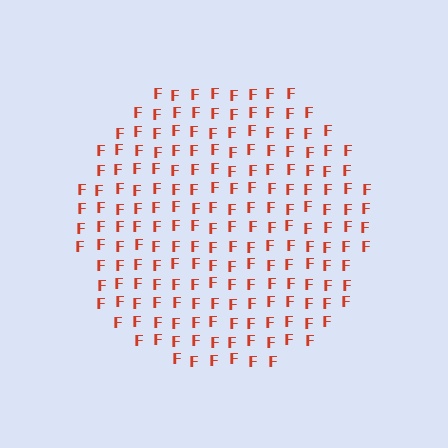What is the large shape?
The large shape is a circle.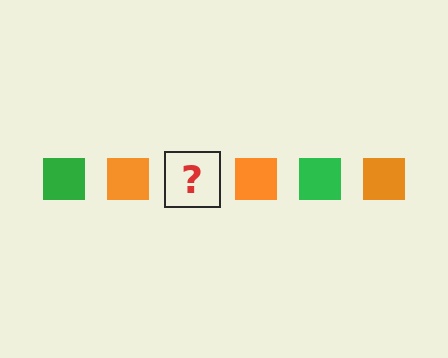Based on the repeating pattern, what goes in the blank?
The blank should be a green square.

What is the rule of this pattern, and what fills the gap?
The rule is that the pattern cycles through green, orange squares. The gap should be filled with a green square.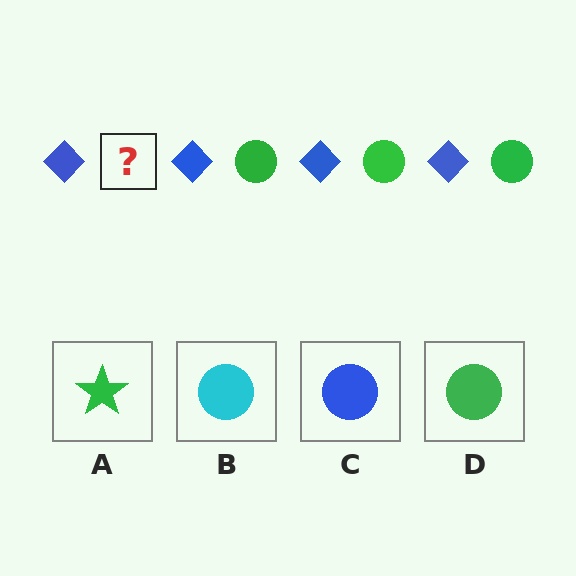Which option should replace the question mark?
Option D.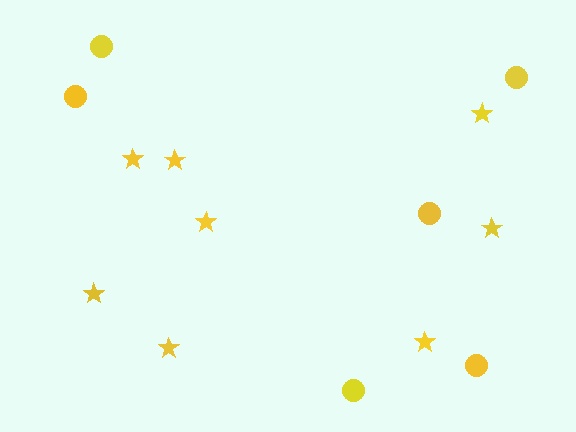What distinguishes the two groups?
There are 2 groups: one group of stars (8) and one group of circles (6).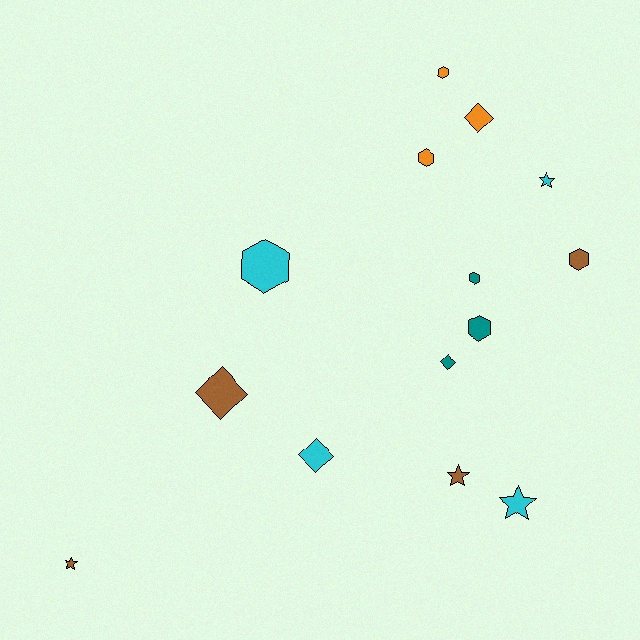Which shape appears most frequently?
Hexagon, with 6 objects.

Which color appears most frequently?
Cyan, with 4 objects.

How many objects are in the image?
There are 14 objects.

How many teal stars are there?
There are no teal stars.